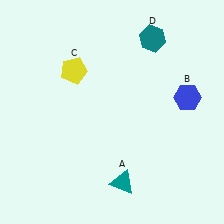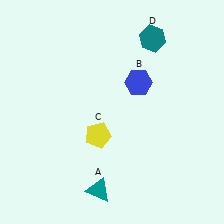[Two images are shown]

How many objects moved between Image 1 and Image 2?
3 objects moved between the two images.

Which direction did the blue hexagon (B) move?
The blue hexagon (B) moved left.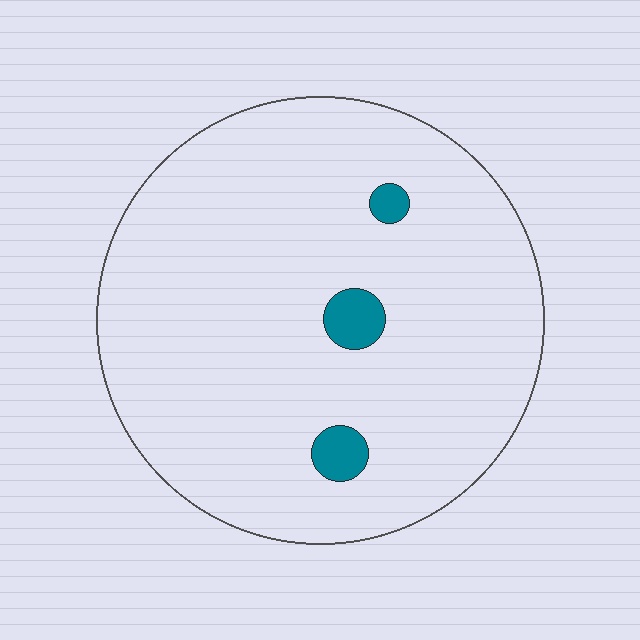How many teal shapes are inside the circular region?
3.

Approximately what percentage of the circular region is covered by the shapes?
Approximately 5%.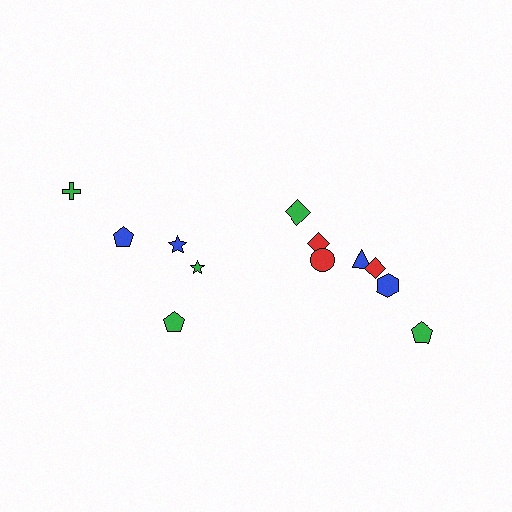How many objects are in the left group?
There are 5 objects.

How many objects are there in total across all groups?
There are 12 objects.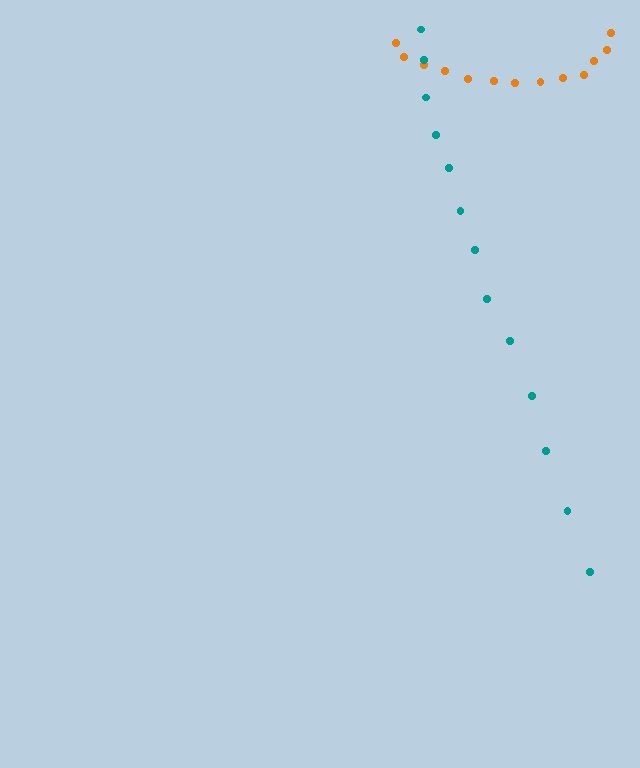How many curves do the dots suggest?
There are 2 distinct paths.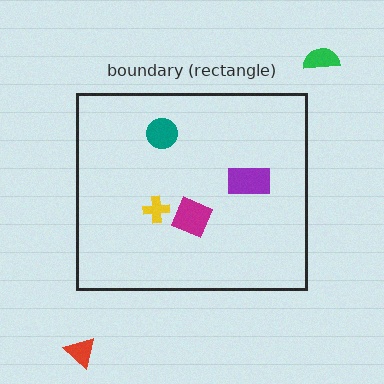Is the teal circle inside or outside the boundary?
Inside.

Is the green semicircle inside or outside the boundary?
Outside.